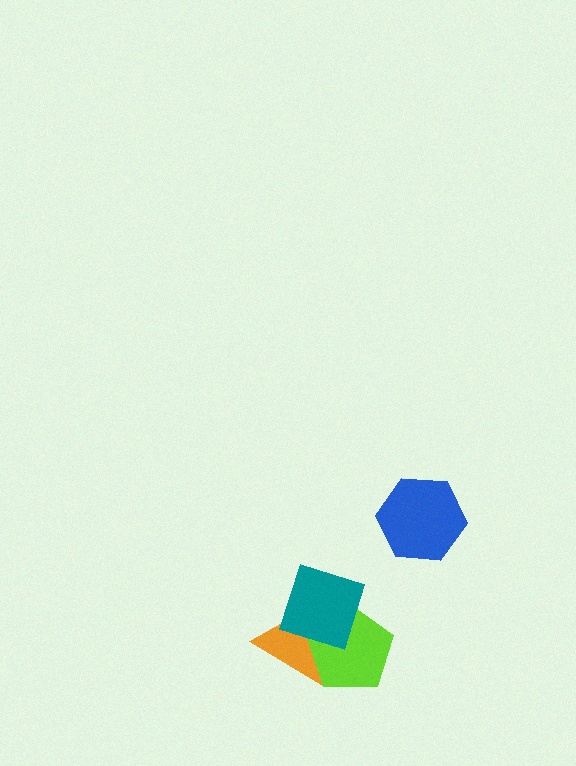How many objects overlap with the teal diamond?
2 objects overlap with the teal diamond.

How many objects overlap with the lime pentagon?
2 objects overlap with the lime pentagon.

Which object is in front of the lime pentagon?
The teal diamond is in front of the lime pentagon.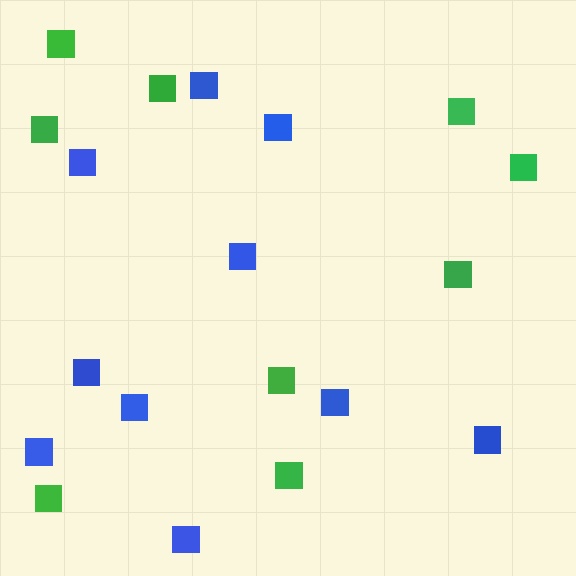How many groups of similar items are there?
There are 2 groups: one group of blue squares (10) and one group of green squares (9).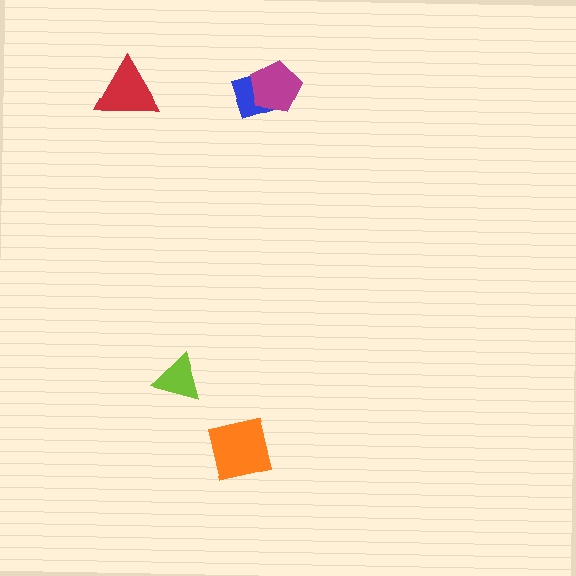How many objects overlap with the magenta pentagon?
1 object overlaps with the magenta pentagon.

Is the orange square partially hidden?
No, no other shape covers it.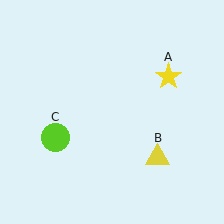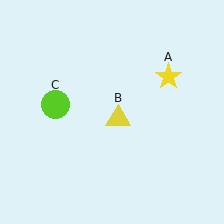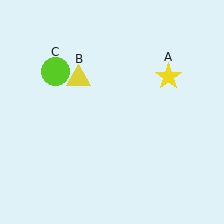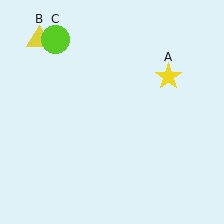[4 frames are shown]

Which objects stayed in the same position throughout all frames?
Yellow star (object A) remained stationary.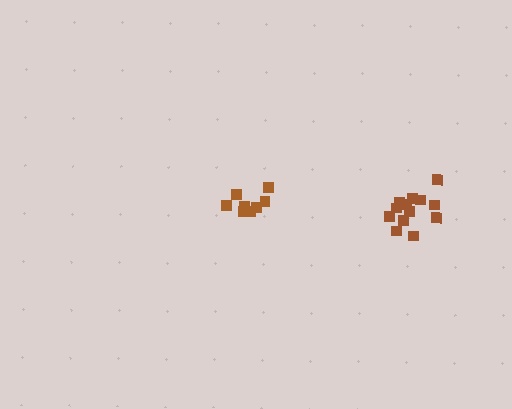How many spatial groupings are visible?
There are 2 spatial groupings.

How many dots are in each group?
Group 1: 8 dots, Group 2: 13 dots (21 total).